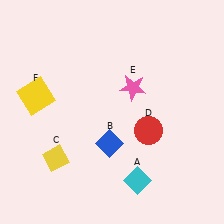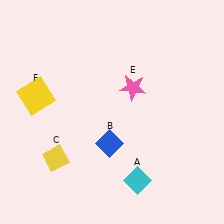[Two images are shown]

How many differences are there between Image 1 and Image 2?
There is 1 difference between the two images.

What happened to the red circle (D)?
The red circle (D) was removed in Image 2. It was in the bottom-right area of Image 1.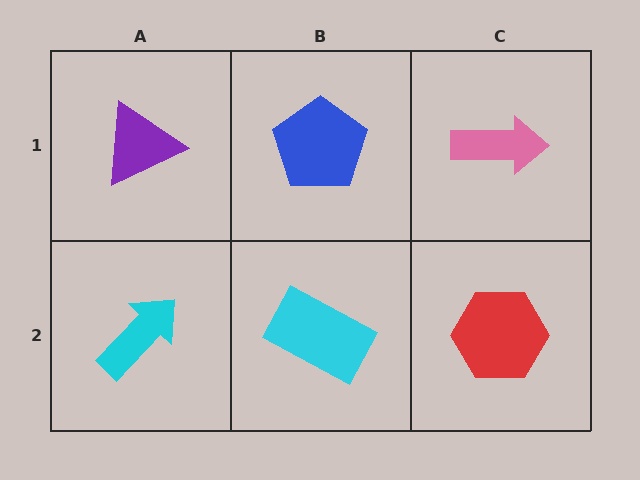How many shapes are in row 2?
3 shapes.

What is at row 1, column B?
A blue pentagon.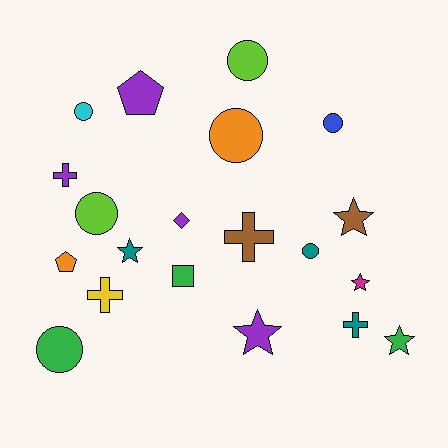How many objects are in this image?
There are 20 objects.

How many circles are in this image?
There are 7 circles.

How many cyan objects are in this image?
There is 1 cyan object.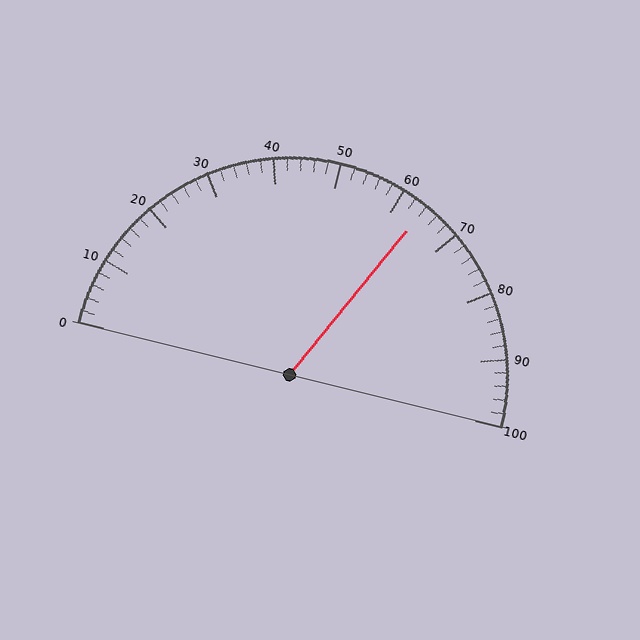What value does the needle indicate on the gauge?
The needle indicates approximately 64.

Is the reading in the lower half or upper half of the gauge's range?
The reading is in the upper half of the range (0 to 100).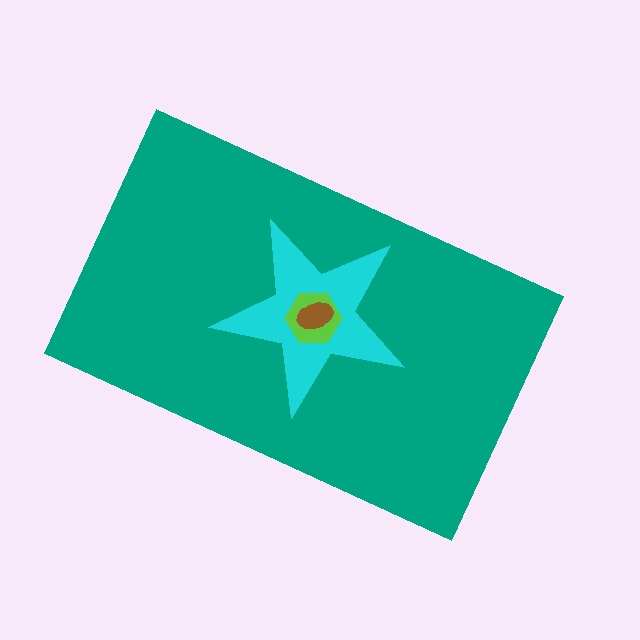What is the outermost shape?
The teal rectangle.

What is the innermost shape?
The brown ellipse.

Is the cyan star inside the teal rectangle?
Yes.